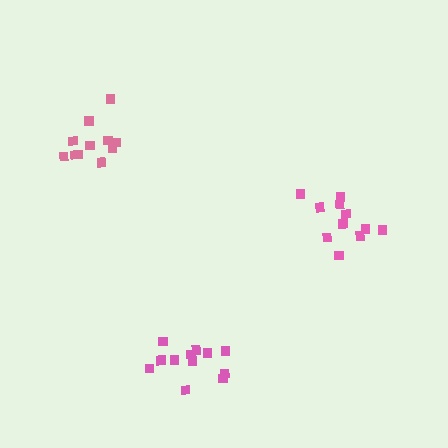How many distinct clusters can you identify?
There are 3 distinct clusters.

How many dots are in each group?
Group 1: 11 dots, Group 2: 11 dots, Group 3: 12 dots (34 total).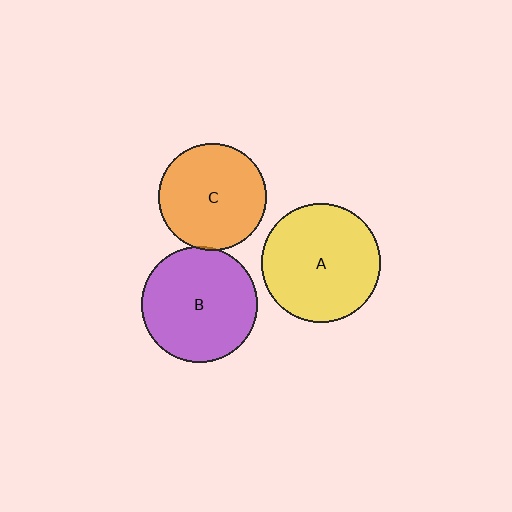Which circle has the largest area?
Circle A (yellow).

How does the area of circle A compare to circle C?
Approximately 1.2 times.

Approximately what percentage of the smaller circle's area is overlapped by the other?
Approximately 5%.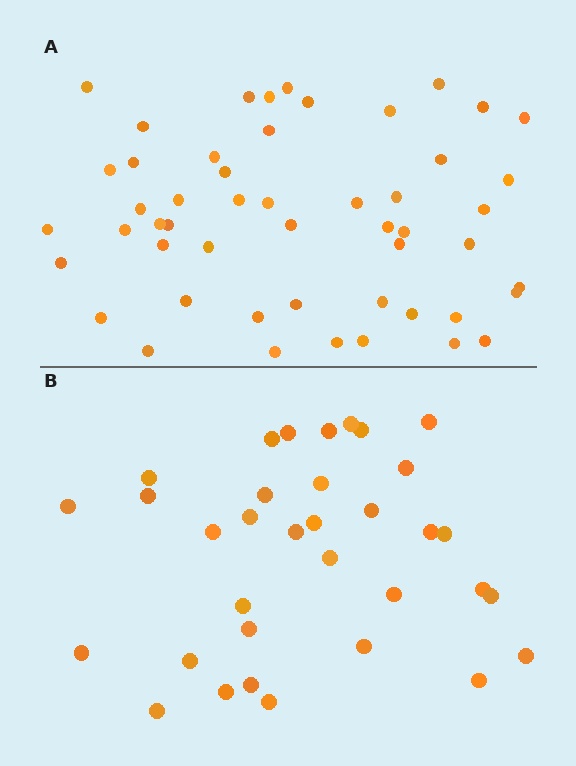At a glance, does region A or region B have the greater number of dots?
Region A (the top region) has more dots.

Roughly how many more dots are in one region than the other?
Region A has approximately 15 more dots than region B.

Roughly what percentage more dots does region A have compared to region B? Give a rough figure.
About 50% more.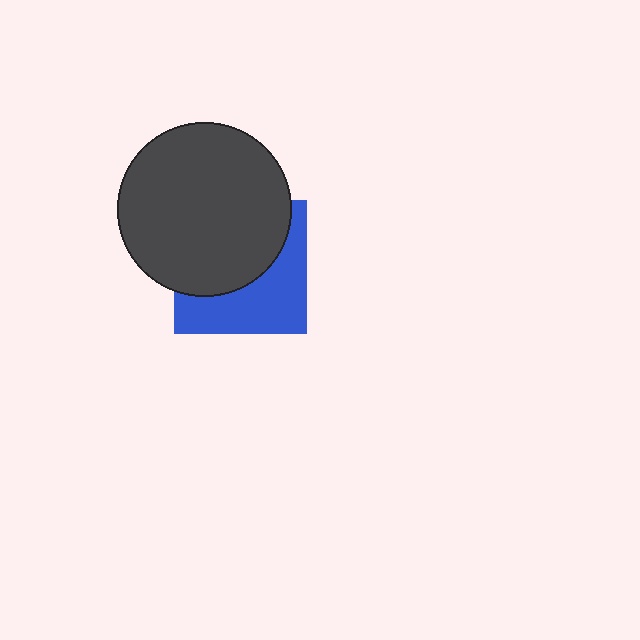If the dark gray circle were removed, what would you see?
You would see the complete blue square.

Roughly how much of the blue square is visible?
About half of it is visible (roughly 45%).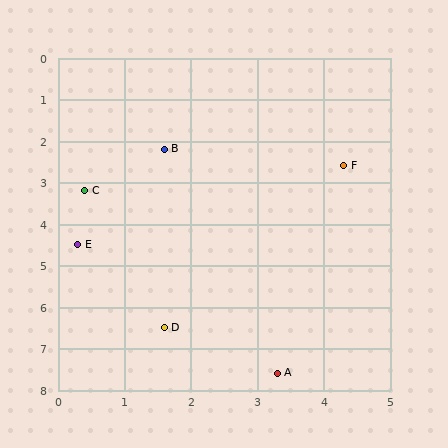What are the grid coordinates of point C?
Point C is at approximately (0.4, 3.2).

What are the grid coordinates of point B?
Point B is at approximately (1.6, 2.2).